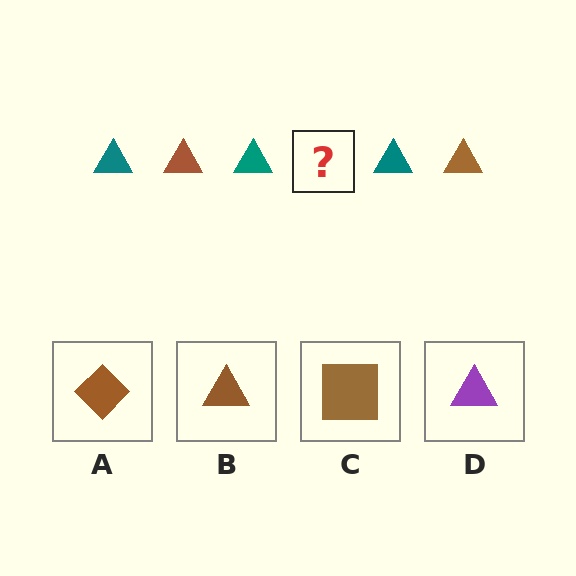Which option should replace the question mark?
Option B.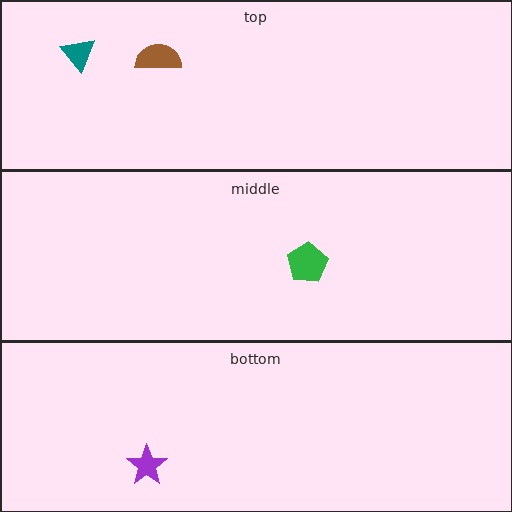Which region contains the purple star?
The bottom region.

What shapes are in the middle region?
The green pentagon.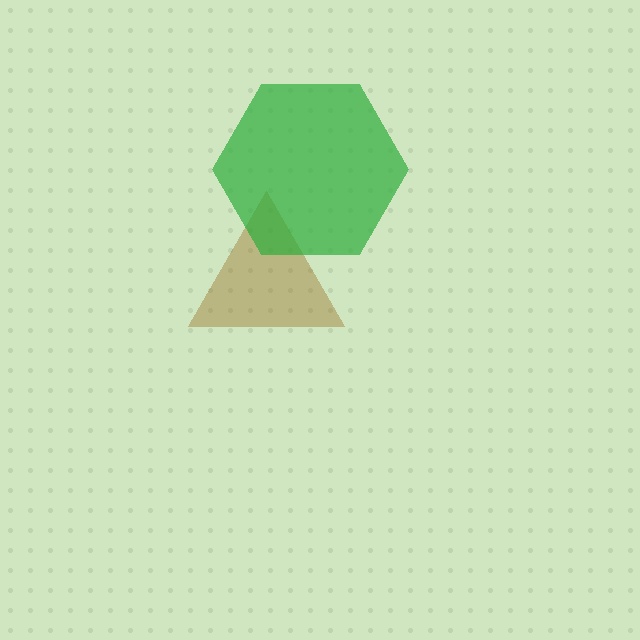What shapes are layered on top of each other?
The layered shapes are: a brown triangle, a green hexagon.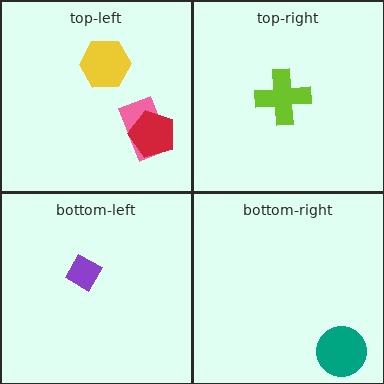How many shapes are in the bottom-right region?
1.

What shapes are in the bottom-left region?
The purple diamond.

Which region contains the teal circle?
The bottom-right region.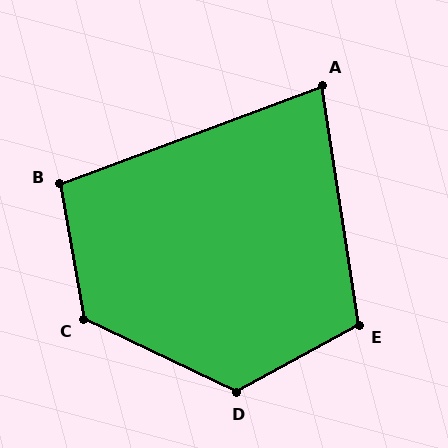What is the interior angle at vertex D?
Approximately 125 degrees (obtuse).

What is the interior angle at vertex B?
Approximately 100 degrees (obtuse).